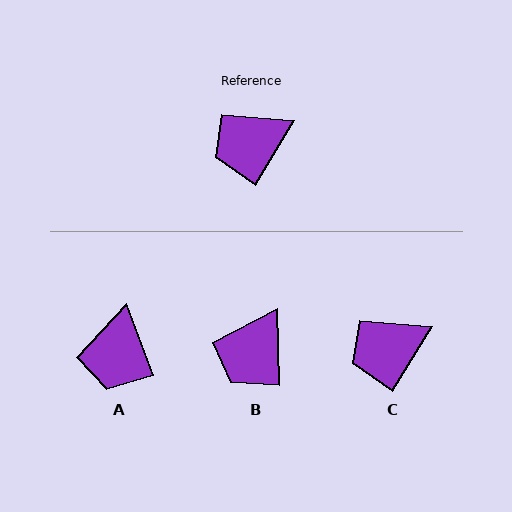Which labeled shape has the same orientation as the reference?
C.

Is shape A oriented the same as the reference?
No, it is off by about 52 degrees.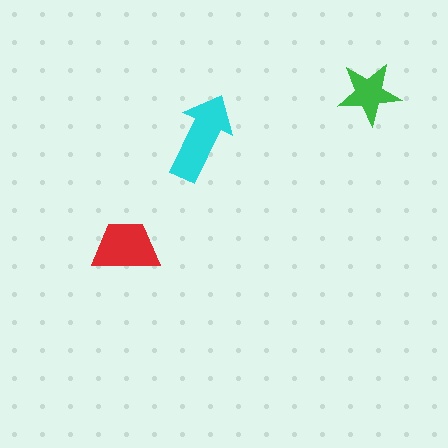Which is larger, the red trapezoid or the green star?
The red trapezoid.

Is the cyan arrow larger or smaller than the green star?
Larger.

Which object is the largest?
The cyan arrow.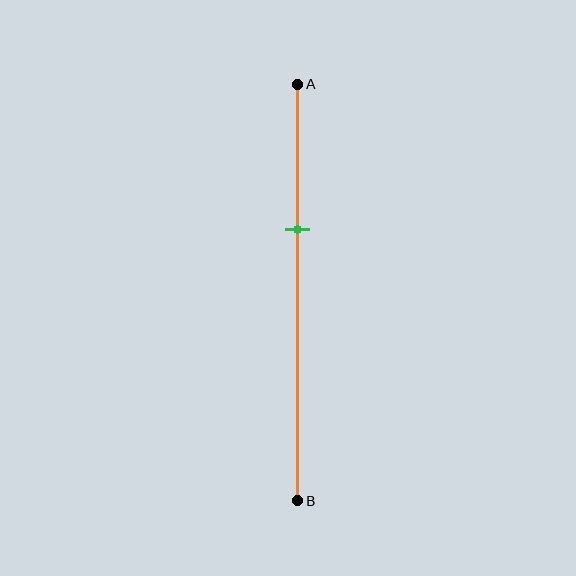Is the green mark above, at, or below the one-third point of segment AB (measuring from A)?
The green mark is approximately at the one-third point of segment AB.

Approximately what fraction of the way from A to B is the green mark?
The green mark is approximately 35% of the way from A to B.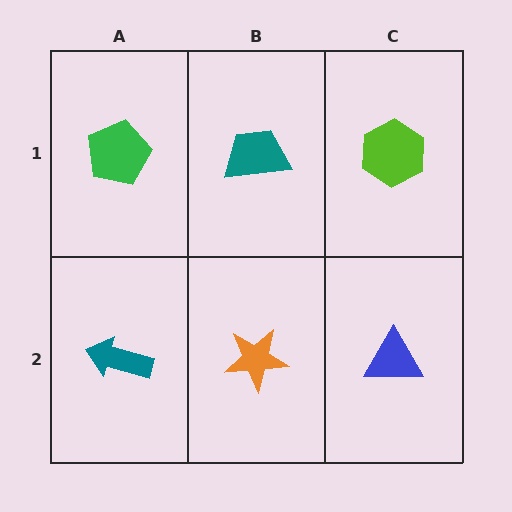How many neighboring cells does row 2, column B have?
3.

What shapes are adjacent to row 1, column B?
An orange star (row 2, column B), a green pentagon (row 1, column A), a lime hexagon (row 1, column C).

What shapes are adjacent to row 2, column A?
A green pentagon (row 1, column A), an orange star (row 2, column B).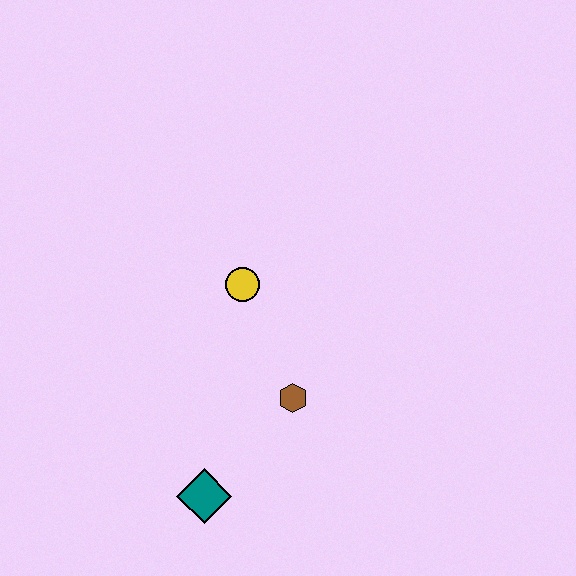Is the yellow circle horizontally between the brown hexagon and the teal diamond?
Yes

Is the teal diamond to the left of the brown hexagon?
Yes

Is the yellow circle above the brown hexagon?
Yes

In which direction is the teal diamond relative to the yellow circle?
The teal diamond is below the yellow circle.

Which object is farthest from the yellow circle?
The teal diamond is farthest from the yellow circle.